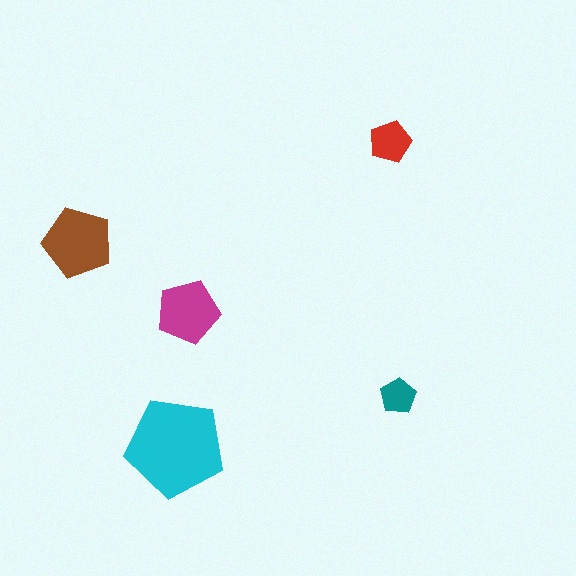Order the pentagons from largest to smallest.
the cyan one, the brown one, the magenta one, the red one, the teal one.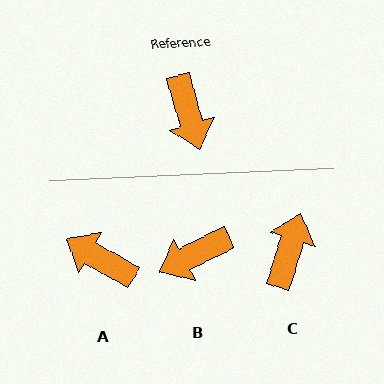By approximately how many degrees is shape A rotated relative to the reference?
Approximately 136 degrees clockwise.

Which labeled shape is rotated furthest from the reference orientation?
C, about 146 degrees away.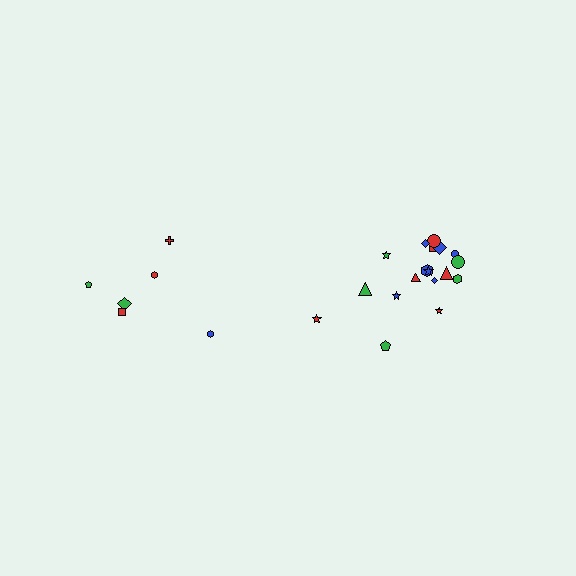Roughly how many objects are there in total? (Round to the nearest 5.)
Roughly 25 objects in total.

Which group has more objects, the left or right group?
The right group.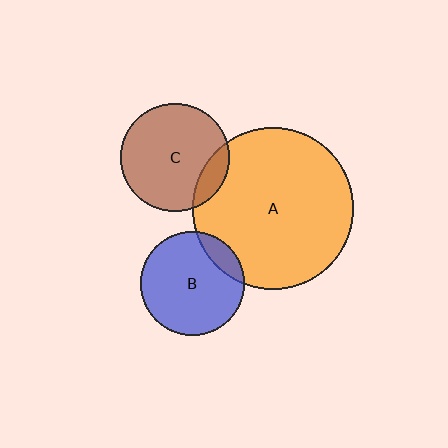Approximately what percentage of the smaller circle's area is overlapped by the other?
Approximately 15%.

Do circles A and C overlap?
Yes.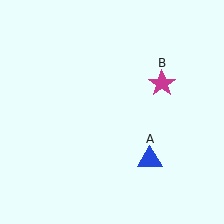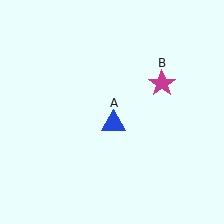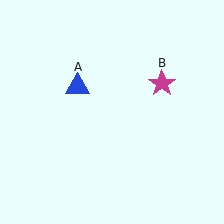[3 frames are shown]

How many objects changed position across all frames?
1 object changed position: blue triangle (object A).